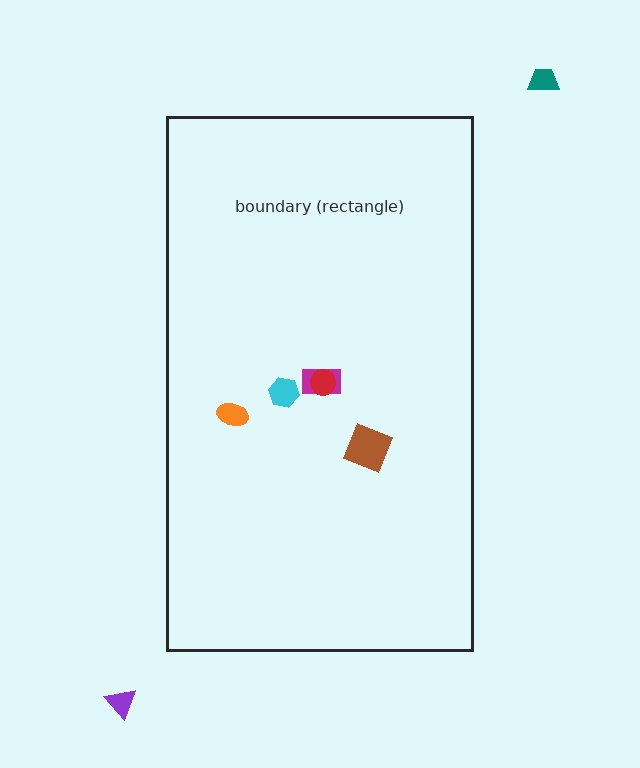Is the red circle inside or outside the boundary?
Inside.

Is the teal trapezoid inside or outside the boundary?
Outside.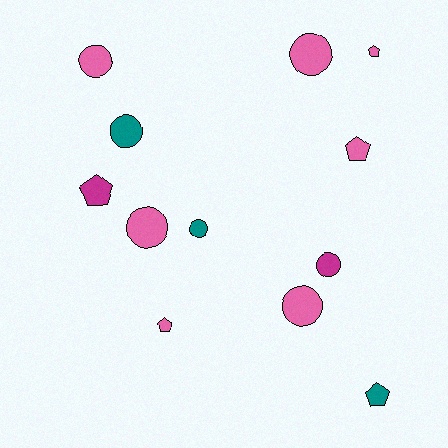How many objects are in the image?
There are 12 objects.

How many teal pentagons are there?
There is 1 teal pentagon.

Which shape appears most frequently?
Circle, with 7 objects.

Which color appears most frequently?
Pink, with 7 objects.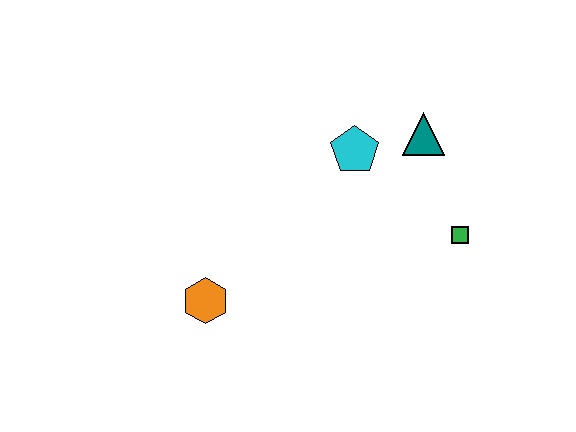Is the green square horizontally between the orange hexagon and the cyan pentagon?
No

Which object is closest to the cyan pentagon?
The teal triangle is closest to the cyan pentagon.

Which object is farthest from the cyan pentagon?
The orange hexagon is farthest from the cyan pentagon.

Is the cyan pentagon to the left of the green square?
Yes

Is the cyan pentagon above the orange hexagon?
Yes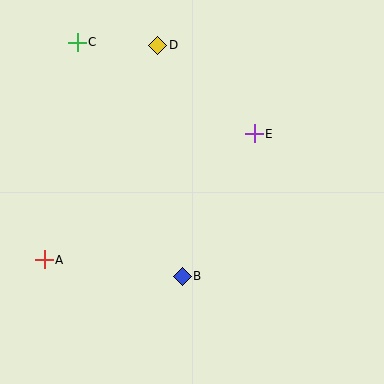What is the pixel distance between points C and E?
The distance between C and E is 199 pixels.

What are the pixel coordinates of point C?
Point C is at (77, 42).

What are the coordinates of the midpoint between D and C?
The midpoint between D and C is at (117, 44).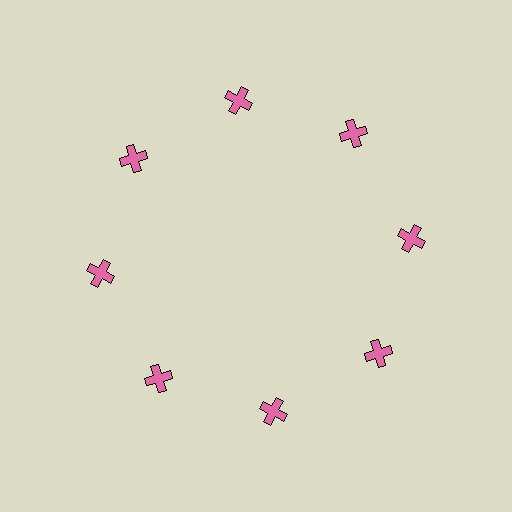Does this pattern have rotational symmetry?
Yes, this pattern has 8-fold rotational symmetry. It looks the same after rotating 45 degrees around the center.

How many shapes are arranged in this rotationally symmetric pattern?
There are 8 shapes, arranged in 8 groups of 1.